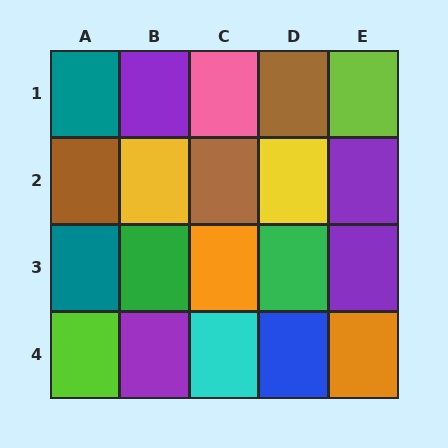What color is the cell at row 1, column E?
Lime.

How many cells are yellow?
2 cells are yellow.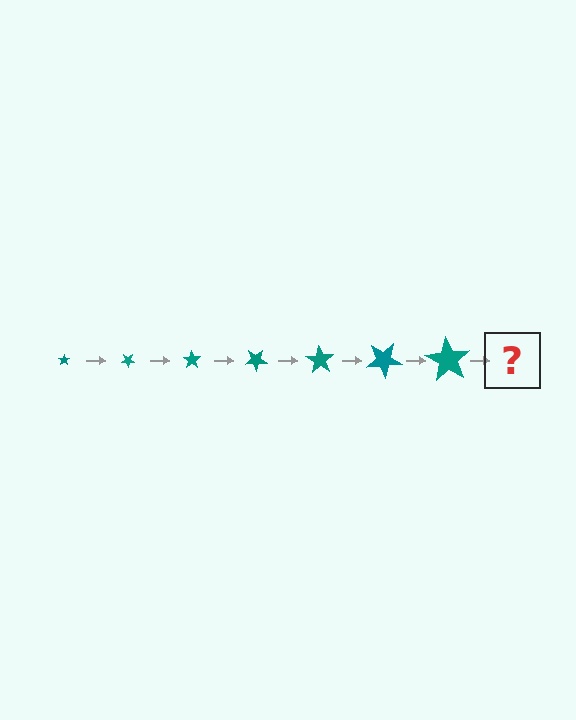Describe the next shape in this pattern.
It should be a star, larger than the previous one and rotated 245 degrees from the start.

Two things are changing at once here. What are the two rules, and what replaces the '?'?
The two rules are that the star grows larger each step and it rotates 35 degrees each step. The '?' should be a star, larger than the previous one and rotated 245 degrees from the start.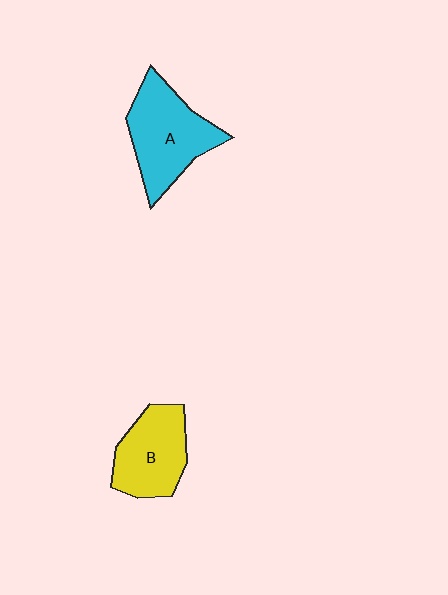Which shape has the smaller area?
Shape B (yellow).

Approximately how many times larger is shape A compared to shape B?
Approximately 1.2 times.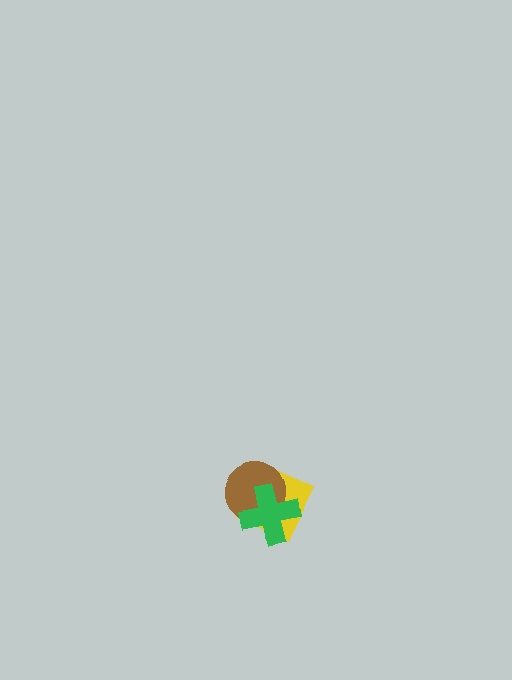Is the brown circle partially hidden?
Yes, it is partially covered by another shape.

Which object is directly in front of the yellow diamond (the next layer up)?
The brown circle is directly in front of the yellow diamond.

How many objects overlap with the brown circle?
2 objects overlap with the brown circle.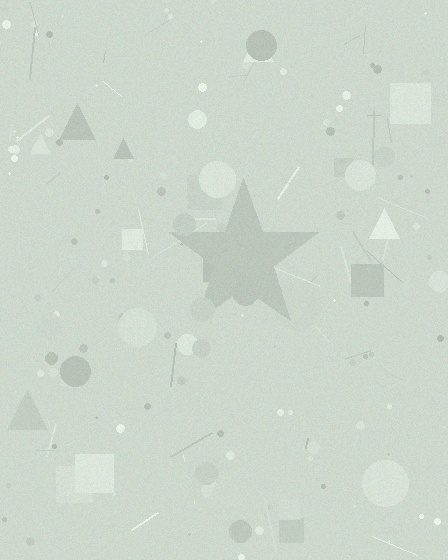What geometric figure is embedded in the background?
A star is embedded in the background.